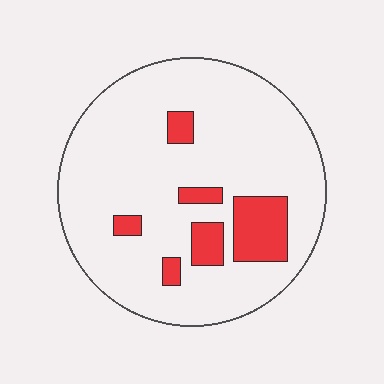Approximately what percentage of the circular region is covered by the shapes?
Approximately 15%.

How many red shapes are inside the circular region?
6.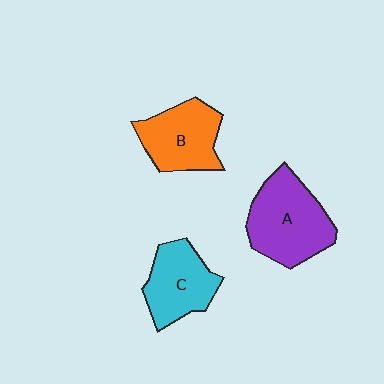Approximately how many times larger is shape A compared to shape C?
Approximately 1.3 times.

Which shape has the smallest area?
Shape C (cyan).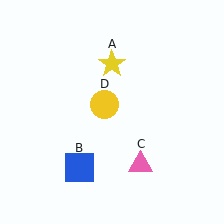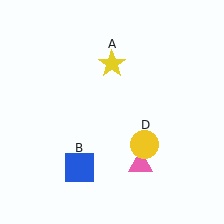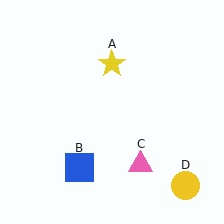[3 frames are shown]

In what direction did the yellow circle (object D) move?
The yellow circle (object D) moved down and to the right.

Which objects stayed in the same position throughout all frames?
Yellow star (object A) and blue square (object B) and pink triangle (object C) remained stationary.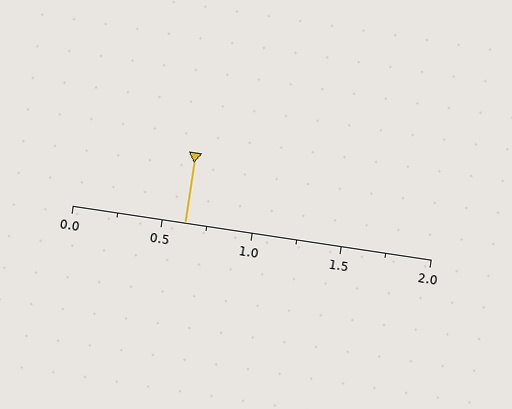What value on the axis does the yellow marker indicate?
The marker indicates approximately 0.62.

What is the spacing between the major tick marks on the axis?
The major ticks are spaced 0.5 apart.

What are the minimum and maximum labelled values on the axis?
The axis runs from 0.0 to 2.0.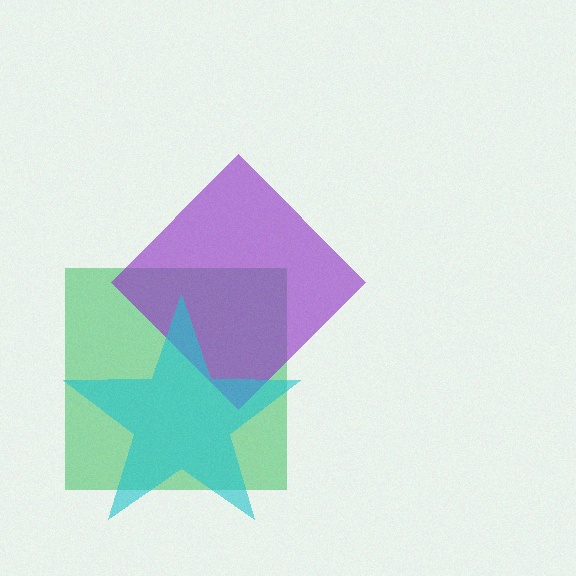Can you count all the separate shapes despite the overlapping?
Yes, there are 3 separate shapes.